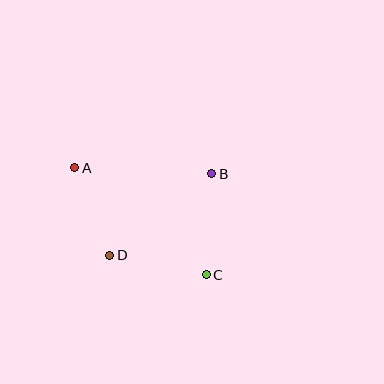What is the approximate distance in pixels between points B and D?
The distance between B and D is approximately 131 pixels.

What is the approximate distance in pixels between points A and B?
The distance between A and B is approximately 137 pixels.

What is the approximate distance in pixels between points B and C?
The distance between B and C is approximately 101 pixels.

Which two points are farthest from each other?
Points A and C are farthest from each other.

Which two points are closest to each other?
Points A and D are closest to each other.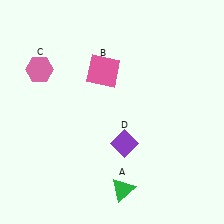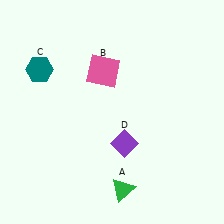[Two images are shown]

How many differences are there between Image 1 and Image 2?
There is 1 difference between the two images.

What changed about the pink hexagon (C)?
In Image 1, C is pink. In Image 2, it changed to teal.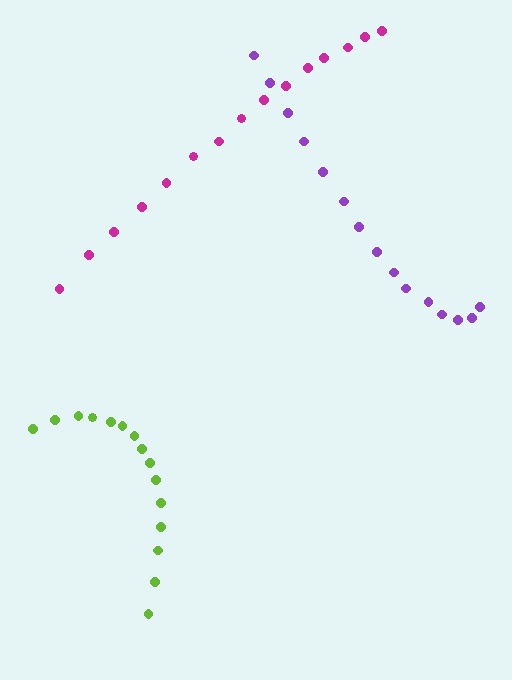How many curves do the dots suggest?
There are 3 distinct paths.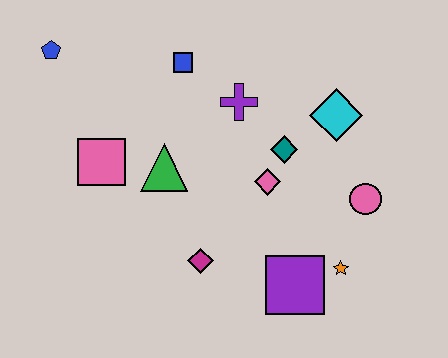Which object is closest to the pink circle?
The orange star is closest to the pink circle.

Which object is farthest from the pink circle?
The blue pentagon is farthest from the pink circle.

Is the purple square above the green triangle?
No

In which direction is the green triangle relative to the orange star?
The green triangle is to the left of the orange star.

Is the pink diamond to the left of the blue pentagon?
No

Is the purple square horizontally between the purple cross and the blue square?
No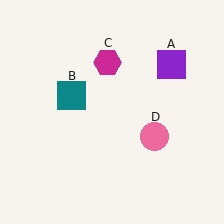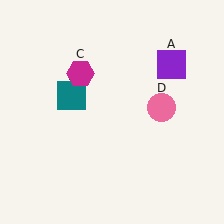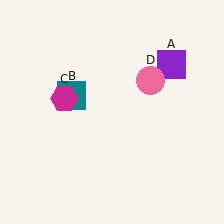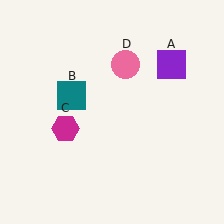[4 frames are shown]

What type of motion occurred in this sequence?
The magenta hexagon (object C), pink circle (object D) rotated counterclockwise around the center of the scene.